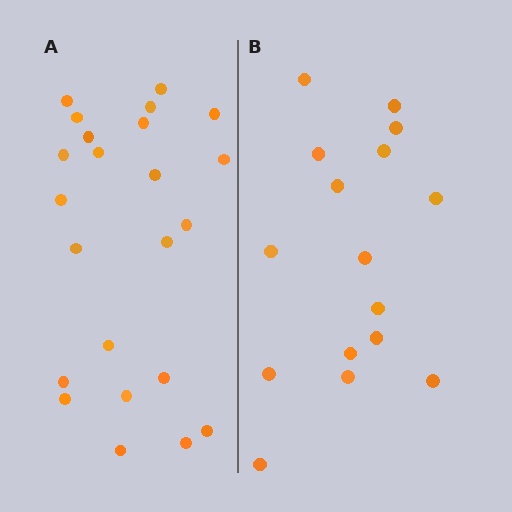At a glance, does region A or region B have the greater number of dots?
Region A (the left region) has more dots.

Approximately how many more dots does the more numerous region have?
Region A has roughly 8 or so more dots than region B.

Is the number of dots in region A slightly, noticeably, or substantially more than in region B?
Region A has noticeably more, but not dramatically so. The ratio is roughly 1.4 to 1.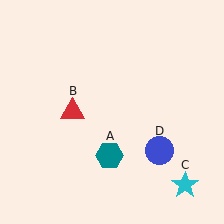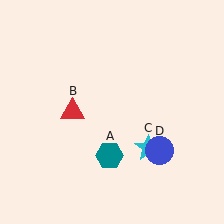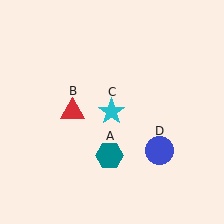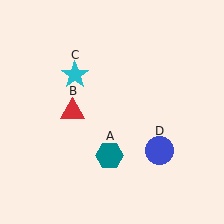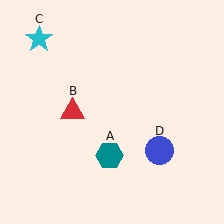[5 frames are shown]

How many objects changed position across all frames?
1 object changed position: cyan star (object C).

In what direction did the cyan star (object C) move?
The cyan star (object C) moved up and to the left.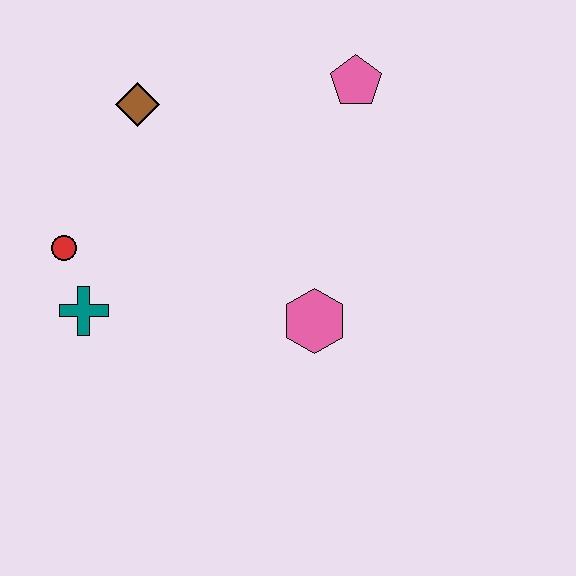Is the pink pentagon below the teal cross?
No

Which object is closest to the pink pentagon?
The brown diamond is closest to the pink pentagon.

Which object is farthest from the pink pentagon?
The teal cross is farthest from the pink pentagon.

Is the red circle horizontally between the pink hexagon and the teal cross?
No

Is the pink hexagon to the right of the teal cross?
Yes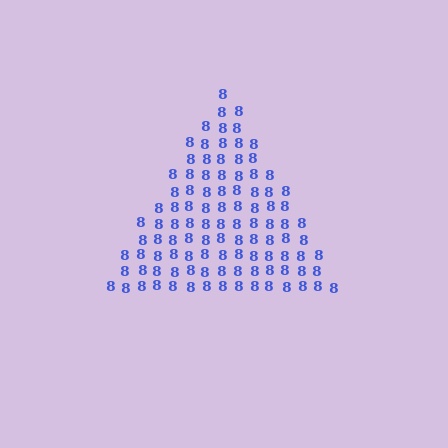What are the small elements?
The small elements are digit 8's.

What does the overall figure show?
The overall figure shows a triangle.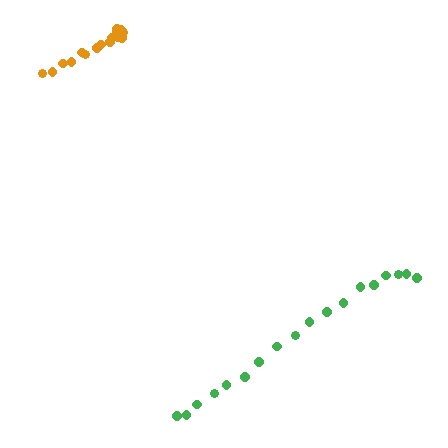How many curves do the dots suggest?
There are 2 distinct paths.